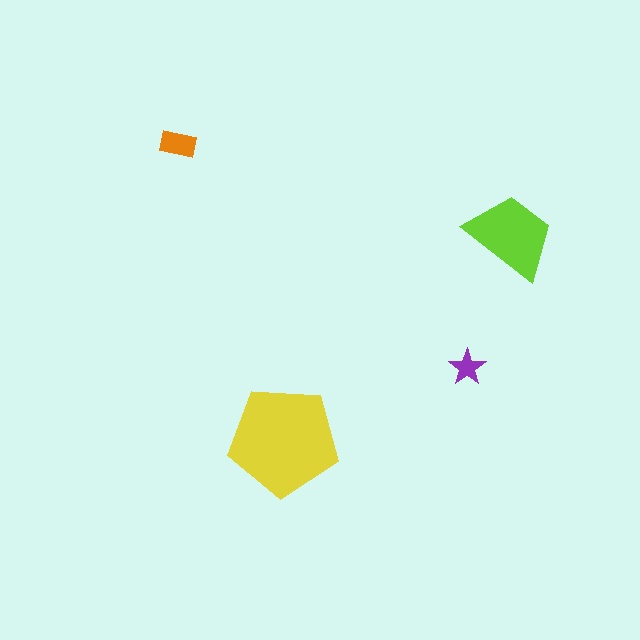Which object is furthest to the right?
The lime trapezoid is rightmost.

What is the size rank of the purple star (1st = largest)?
4th.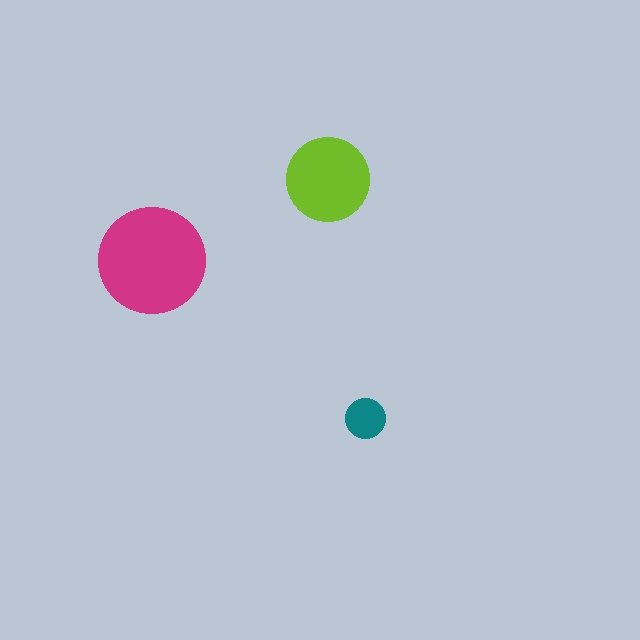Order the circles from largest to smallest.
the magenta one, the lime one, the teal one.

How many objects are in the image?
There are 3 objects in the image.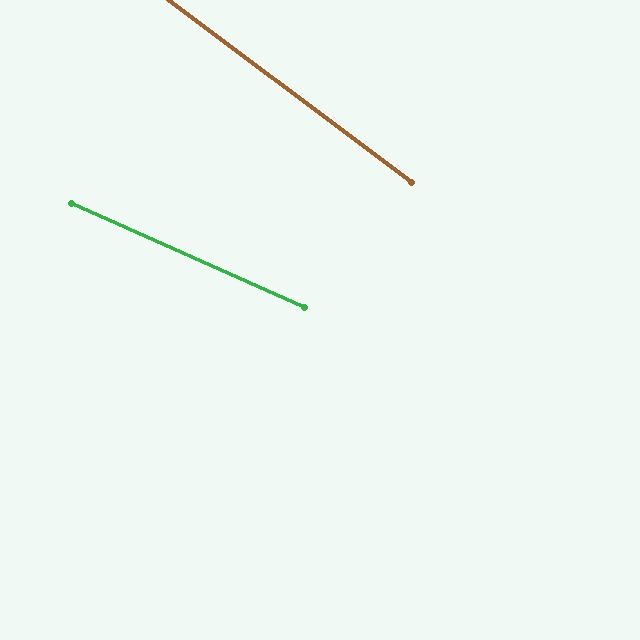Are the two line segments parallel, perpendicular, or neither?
Neither parallel nor perpendicular — they differ by about 13°.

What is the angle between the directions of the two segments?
Approximately 13 degrees.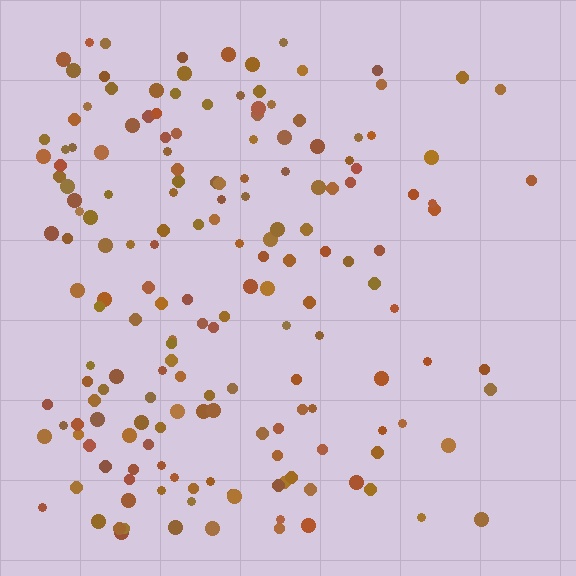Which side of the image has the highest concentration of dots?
The left.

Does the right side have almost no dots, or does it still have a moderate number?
Still a moderate number, just noticeably fewer than the left.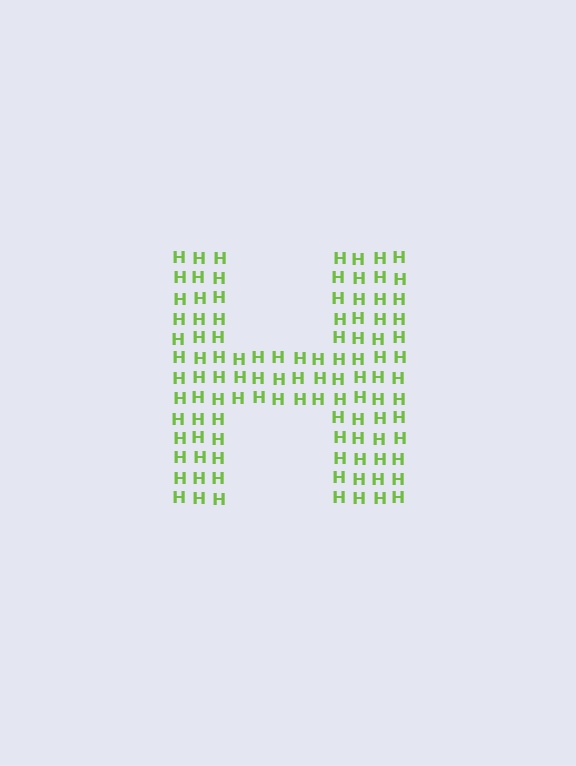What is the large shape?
The large shape is the letter H.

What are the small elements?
The small elements are letter H's.